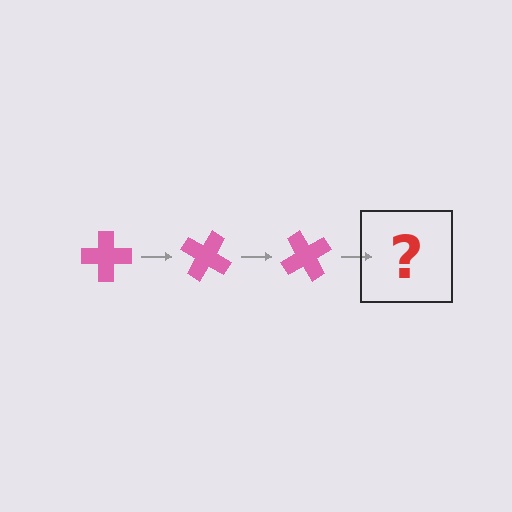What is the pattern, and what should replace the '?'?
The pattern is that the cross rotates 30 degrees each step. The '?' should be a pink cross rotated 90 degrees.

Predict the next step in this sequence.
The next step is a pink cross rotated 90 degrees.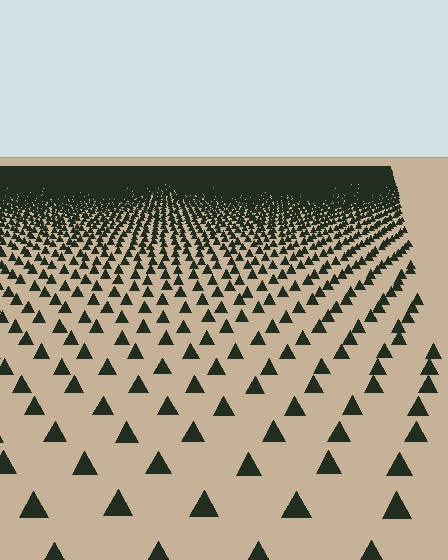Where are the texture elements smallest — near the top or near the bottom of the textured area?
Near the top.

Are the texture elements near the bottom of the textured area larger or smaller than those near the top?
Larger. Near the bottom, elements are closer to the viewer and appear at a bigger on-screen size.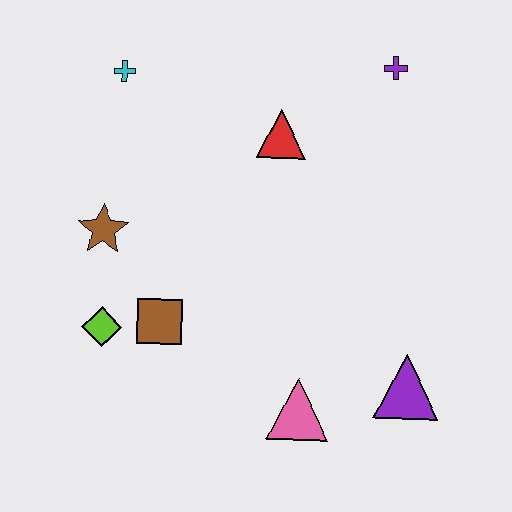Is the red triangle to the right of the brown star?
Yes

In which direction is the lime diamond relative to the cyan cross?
The lime diamond is below the cyan cross.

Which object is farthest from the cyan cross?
The purple triangle is farthest from the cyan cross.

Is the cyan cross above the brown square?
Yes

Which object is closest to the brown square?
The lime diamond is closest to the brown square.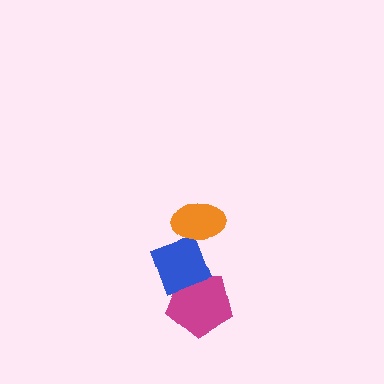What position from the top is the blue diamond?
The blue diamond is 2nd from the top.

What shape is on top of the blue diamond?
The orange ellipse is on top of the blue diamond.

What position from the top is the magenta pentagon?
The magenta pentagon is 3rd from the top.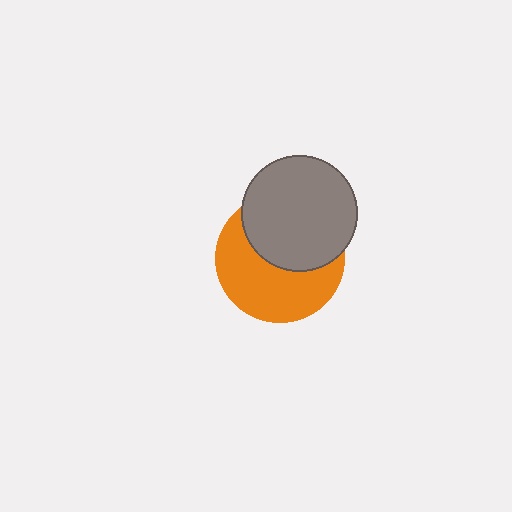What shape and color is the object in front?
The object in front is a gray circle.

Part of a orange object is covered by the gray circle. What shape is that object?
It is a circle.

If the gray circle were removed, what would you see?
You would see the complete orange circle.